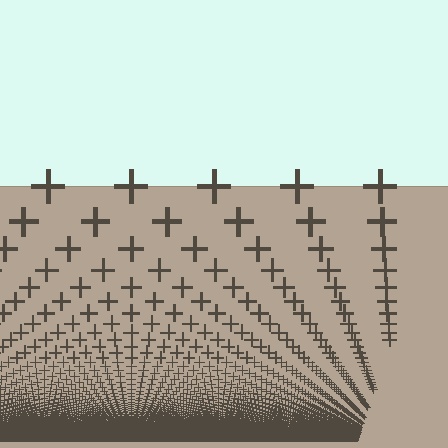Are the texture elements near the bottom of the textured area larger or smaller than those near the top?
Smaller. The gradient is inverted — elements near the bottom are smaller and denser.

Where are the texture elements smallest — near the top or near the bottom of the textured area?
Near the bottom.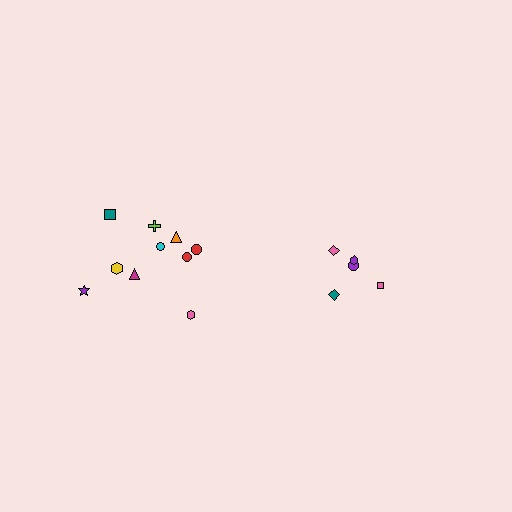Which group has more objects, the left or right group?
The left group.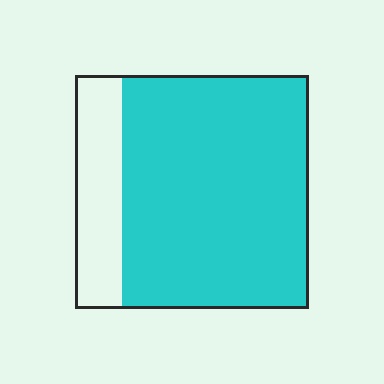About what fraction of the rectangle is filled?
About four fifths (4/5).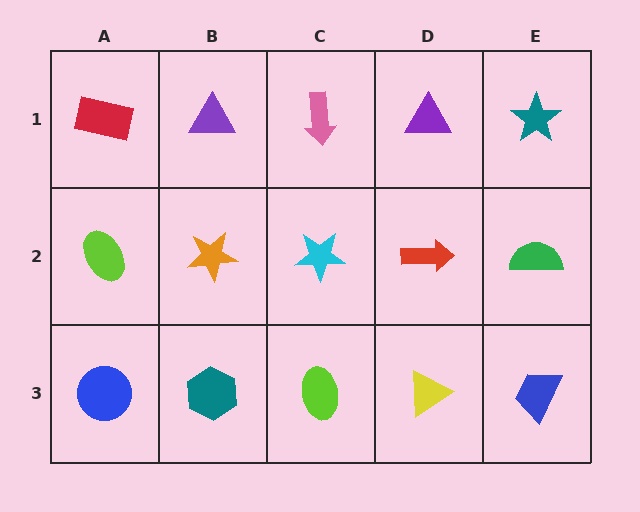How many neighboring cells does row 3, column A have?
2.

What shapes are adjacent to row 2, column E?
A teal star (row 1, column E), a blue trapezoid (row 3, column E), a red arrow (row 2, column D).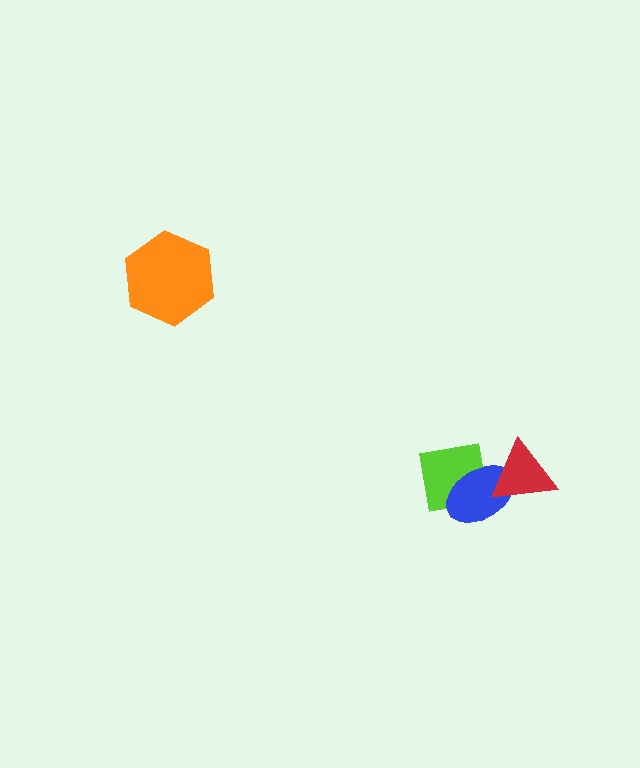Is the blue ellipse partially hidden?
Yes, it is partially covered by another shape.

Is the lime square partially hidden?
Yes, it is partially covered by another shape.